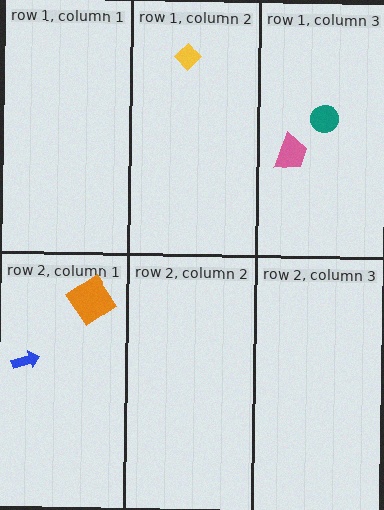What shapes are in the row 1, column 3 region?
The teal circle, the pink trapezoid.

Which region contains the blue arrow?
The row 2, column 1 region.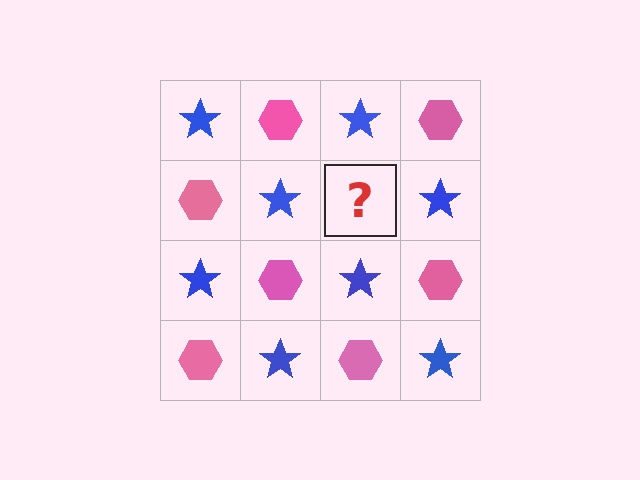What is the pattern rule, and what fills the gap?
The rule is that it alternates blue star and pink hexagon in a checkerboard pattern. The gap should be filled with a pink hexagon.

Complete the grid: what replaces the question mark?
The question mark should be replaced with a pink hexagon.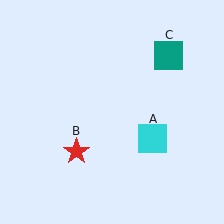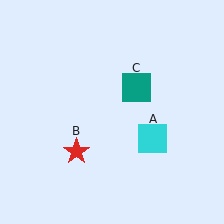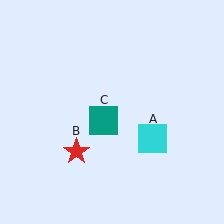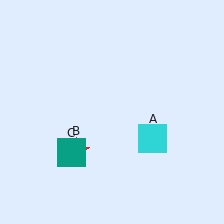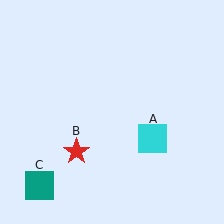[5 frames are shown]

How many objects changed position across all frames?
1 object changed position: teal square (object C).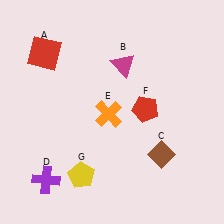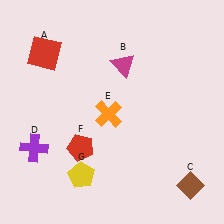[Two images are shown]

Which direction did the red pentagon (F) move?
The red pentagon (F) moved left.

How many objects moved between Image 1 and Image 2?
3 objects moved between the two images.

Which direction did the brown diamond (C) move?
The brown diamond (C) moved down.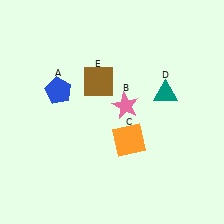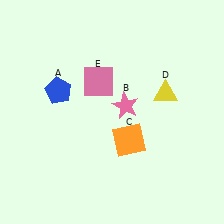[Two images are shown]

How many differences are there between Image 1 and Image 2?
There are 2 differences between the two images.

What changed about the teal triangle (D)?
In Image 1, D is teal. In Image 2, it changed to yellow.